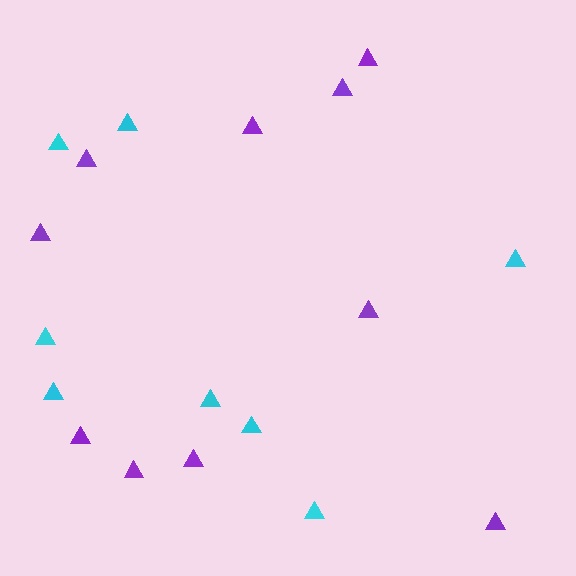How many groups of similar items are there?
There are 2 groups: one group of cyan triangles (8) and one group of purple triangles (10).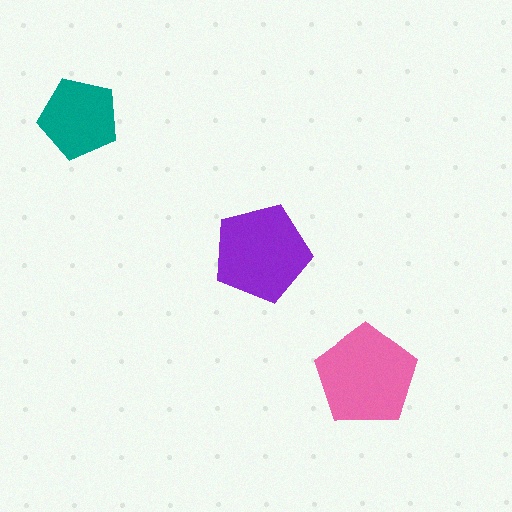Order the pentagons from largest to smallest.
the pink one, the purple one, the teal one.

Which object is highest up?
The teal pentagon is topmost.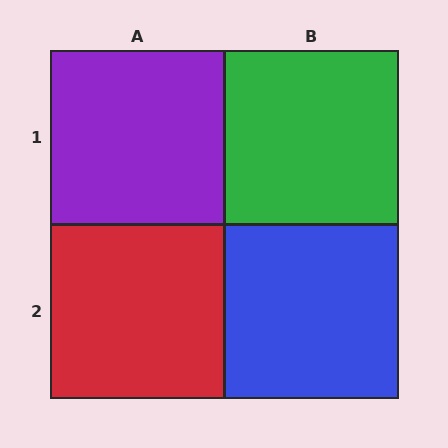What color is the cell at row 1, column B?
Green.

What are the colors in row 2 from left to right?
Red, blue.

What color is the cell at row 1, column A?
Purple.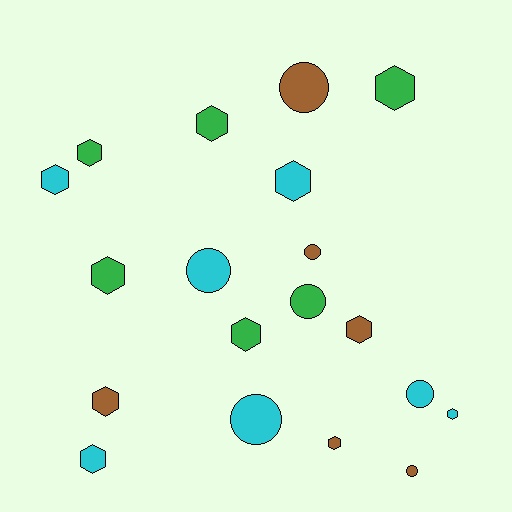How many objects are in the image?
There are 19 objects.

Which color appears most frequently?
Cyan, with 7 objects.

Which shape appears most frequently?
Hexagon, with 12 objects.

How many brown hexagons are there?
There are 3 brown hexagons.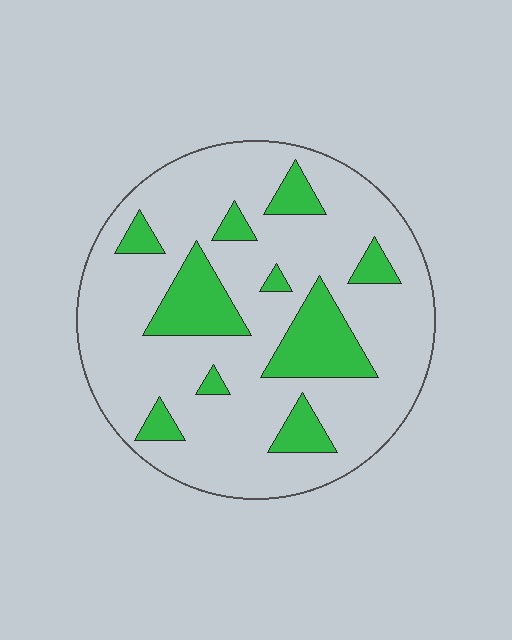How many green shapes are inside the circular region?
10.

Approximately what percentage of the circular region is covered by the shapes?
Approximately 20%.